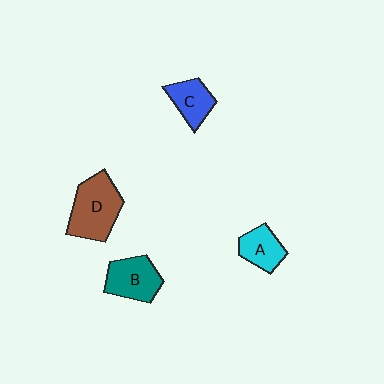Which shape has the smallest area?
Shape C (blue).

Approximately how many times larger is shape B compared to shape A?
Approximately 1.3 times.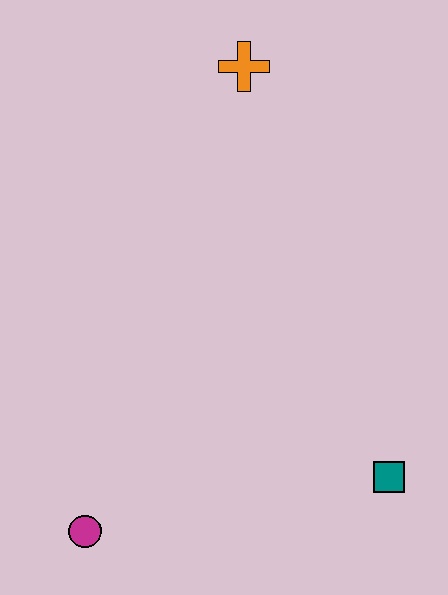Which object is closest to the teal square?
The magenta circle is closest to the teal square.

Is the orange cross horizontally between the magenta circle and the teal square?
Yes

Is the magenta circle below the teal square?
Yes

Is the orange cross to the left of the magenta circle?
No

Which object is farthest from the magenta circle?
The orange cross is farthest from the magenta circle.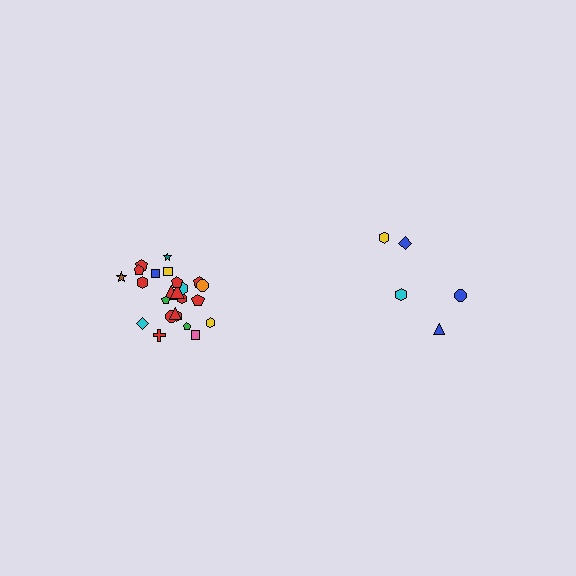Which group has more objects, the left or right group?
The left group.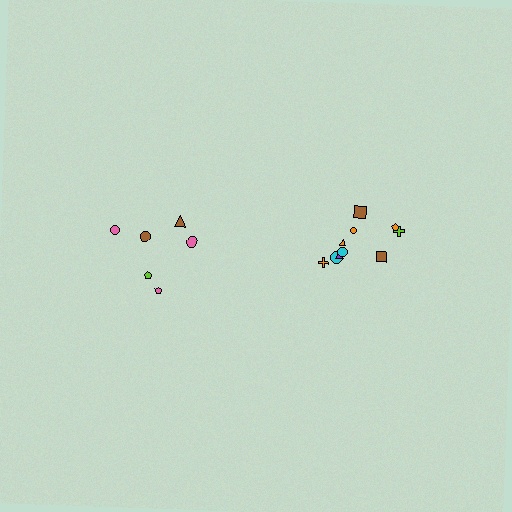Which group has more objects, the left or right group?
The right group.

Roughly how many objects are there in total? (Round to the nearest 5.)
Roughly 15 objects in total.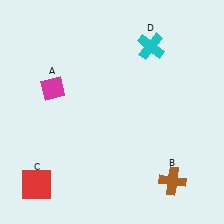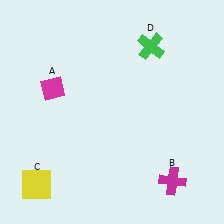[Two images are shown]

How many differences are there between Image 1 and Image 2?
There are 3 differences between the two images.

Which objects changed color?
B changed from brown to magenta. C changed from red to yellow. D changed from cyan to green.